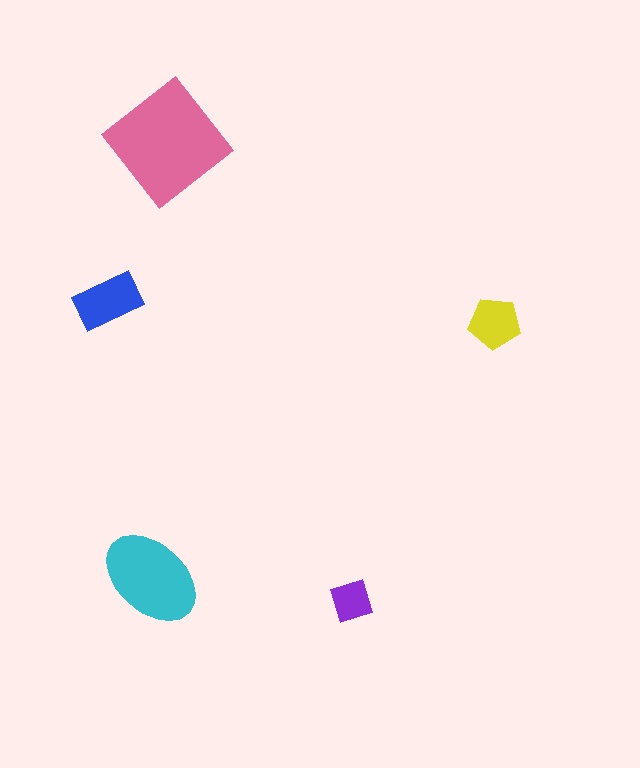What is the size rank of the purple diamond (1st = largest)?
5th.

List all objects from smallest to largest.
The purple diamond, the yellow pentagon, the blue rectangle, the cyan ellipse, the pink diamond.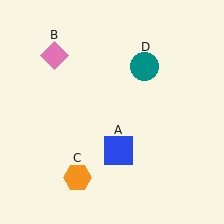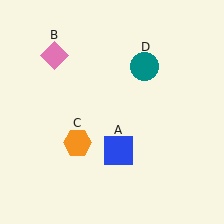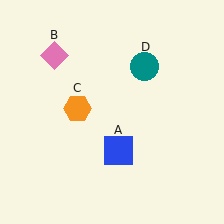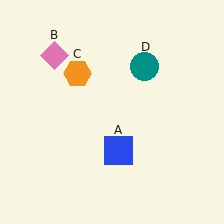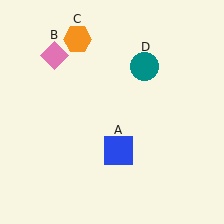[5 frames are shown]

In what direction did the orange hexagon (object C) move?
The orange hexagon (object C) moved up.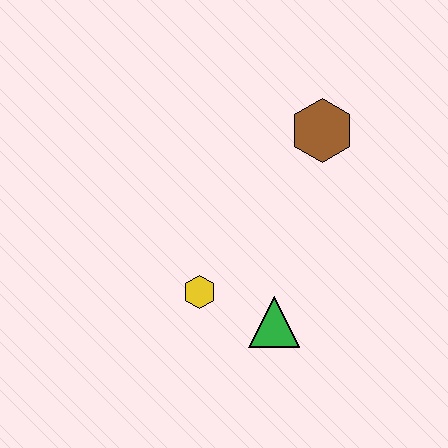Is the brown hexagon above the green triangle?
Yes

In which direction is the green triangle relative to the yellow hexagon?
The green triangle is to the right of the yellow hexagon.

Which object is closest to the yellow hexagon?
The green triangle is closest to the yellow hexagon.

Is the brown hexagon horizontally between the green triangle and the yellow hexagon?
No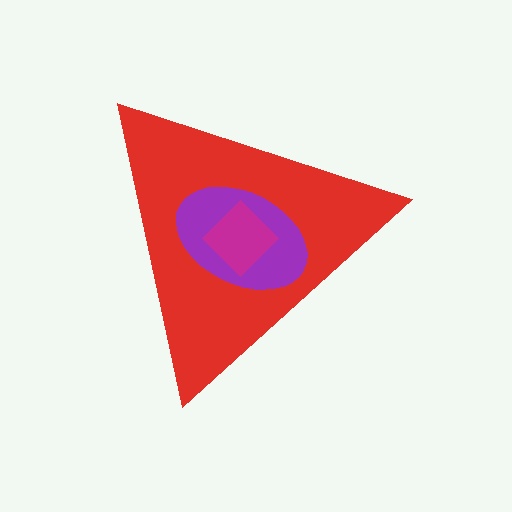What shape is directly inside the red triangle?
The purple ellipse.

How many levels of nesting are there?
3.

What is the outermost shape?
The red triangle.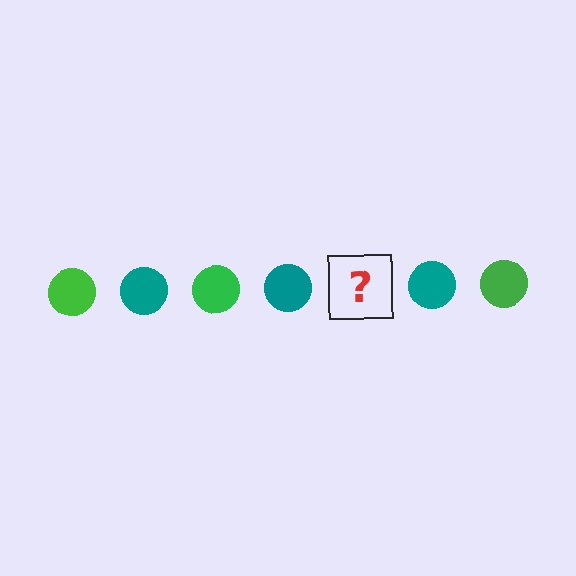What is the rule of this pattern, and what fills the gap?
The rule is that the pattern cycles through green, teal circles. The gap should be filled with a green circle.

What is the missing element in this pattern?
The missing element is a green circle.